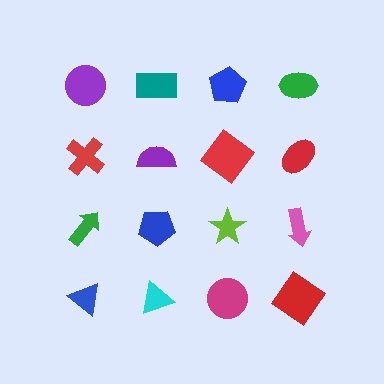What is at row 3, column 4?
A pink arrow.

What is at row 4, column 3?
A magenta circle.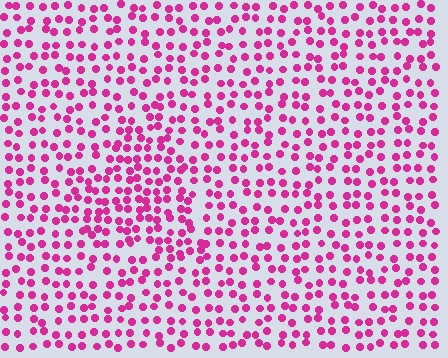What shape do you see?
I see a triangle.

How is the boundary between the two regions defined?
The boundary is defined by a change in element density (approximately 1.5x ratio). All elements are the same color, size, and shape.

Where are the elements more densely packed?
The elements are more densely packed inside the triangle boundary.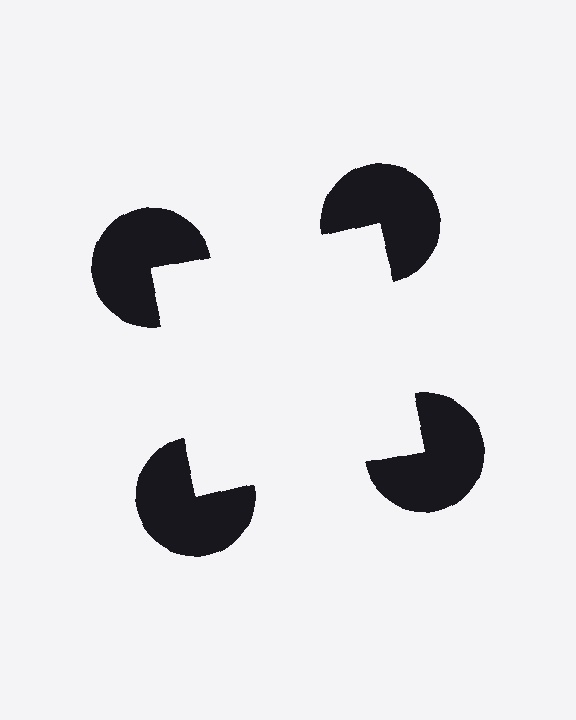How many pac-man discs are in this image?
There are 4 — one at each vertex of the illusory square.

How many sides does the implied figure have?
4 sides.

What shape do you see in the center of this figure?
An illusory square — its edges are inferred from the aligned wedge cuts in the pac-man discs, not physically drawn.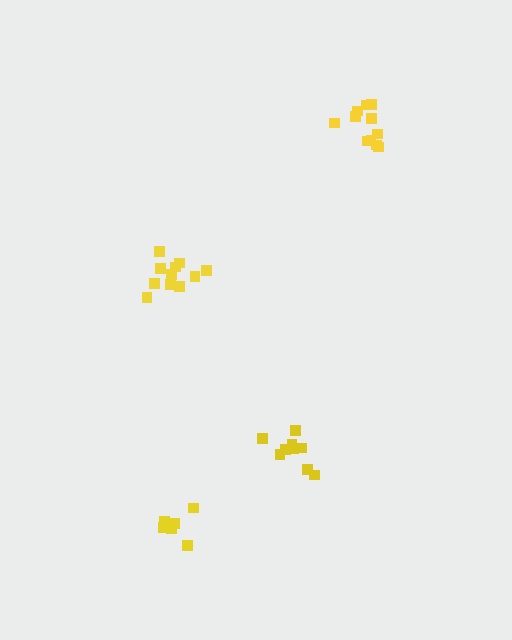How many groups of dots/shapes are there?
There are 4 groups.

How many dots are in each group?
Group 1: 11 dots, Group 2: 11 dots, Group 3: 9 dots, Group 4: 6 dots (37 total).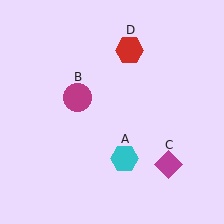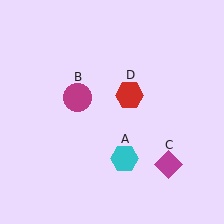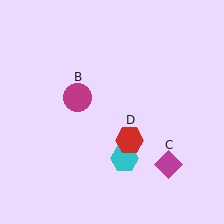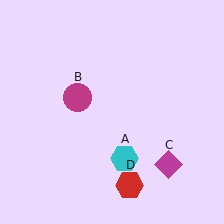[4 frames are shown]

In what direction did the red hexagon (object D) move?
The red hexagon (object D) moved down.